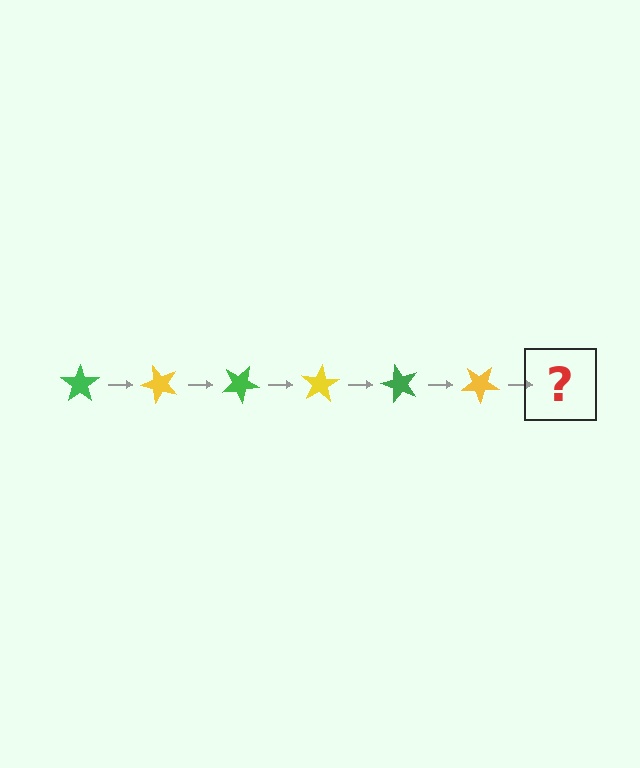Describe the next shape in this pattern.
It should be a green star, rotated 300 degrees from the start.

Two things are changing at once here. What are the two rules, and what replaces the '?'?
The two rules are that it rotates 50 degrees each step and the color cycles through green and yellow. The '?' should be a green star, rotated 300 degrees from the start.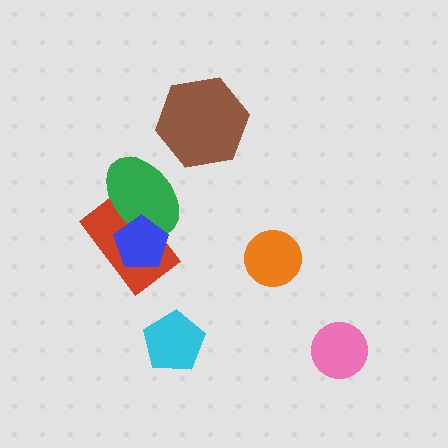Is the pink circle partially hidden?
No, no other shape covers it.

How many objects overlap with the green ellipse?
2 objects overlap with the green ellipse.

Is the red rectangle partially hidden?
Yes, it is partially covered by another shape.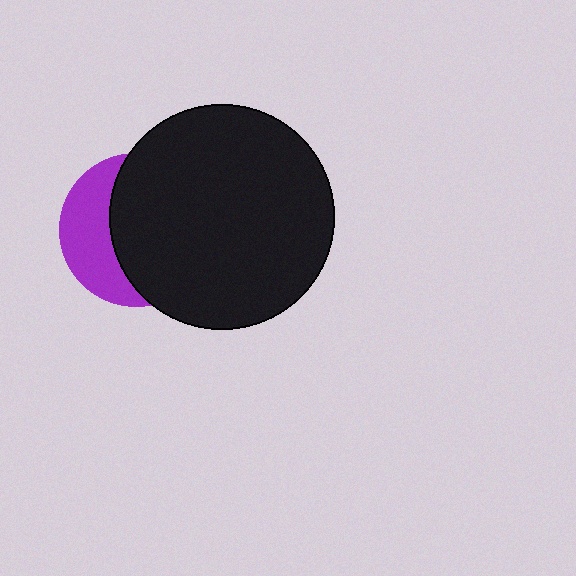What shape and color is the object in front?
The object in front is a black circle.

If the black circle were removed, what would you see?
You would see the complete purple circle.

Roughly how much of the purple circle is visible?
A small part of it is visible (roughly 36%).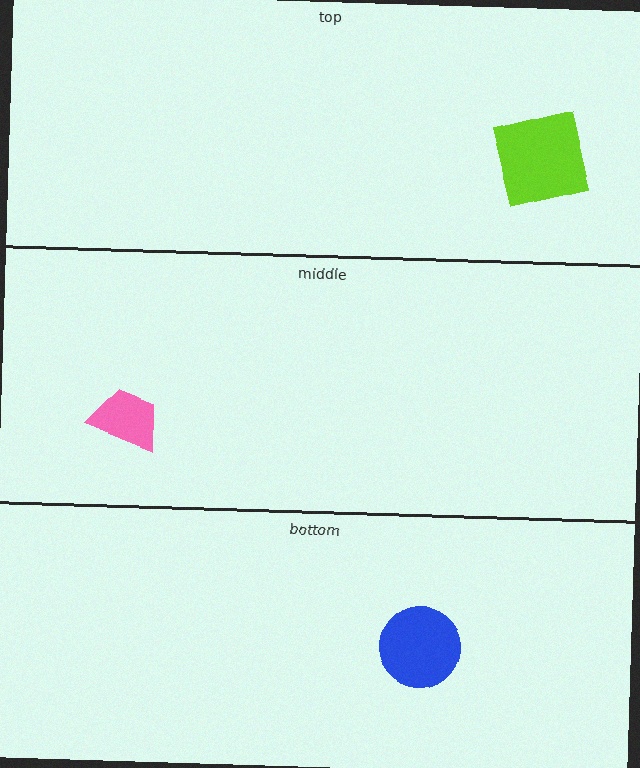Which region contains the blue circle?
The bottom region.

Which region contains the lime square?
The top region.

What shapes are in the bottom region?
The blue circle.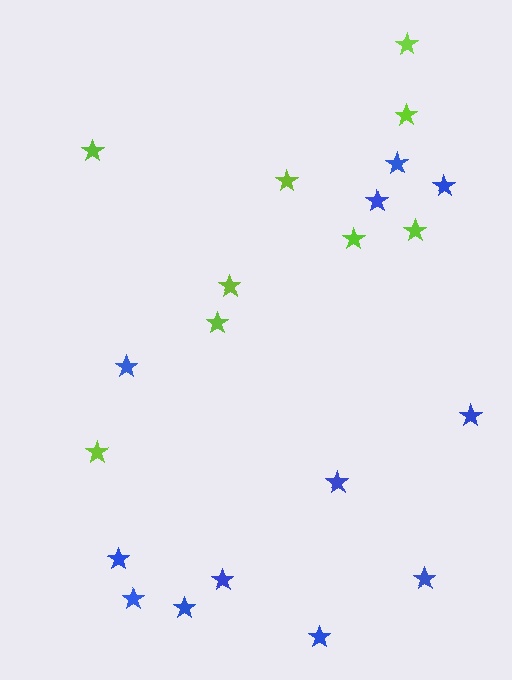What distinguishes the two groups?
There are 2 groups: one group of blue stars (12) and one group of lime stars (9).